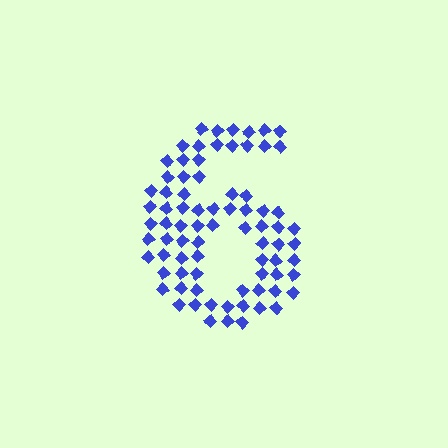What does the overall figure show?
The overall figure shows the digit 6.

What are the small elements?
The small elements are diamonds.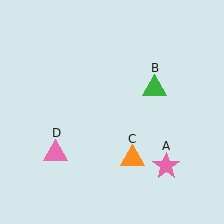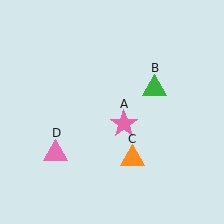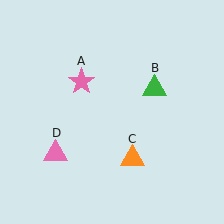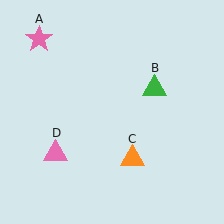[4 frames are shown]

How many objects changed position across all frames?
1 object changed position: pink star (object A).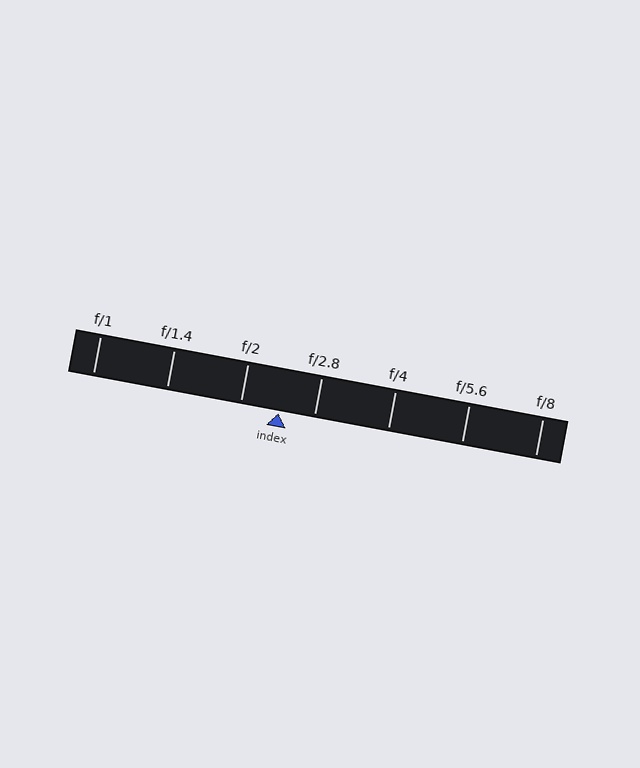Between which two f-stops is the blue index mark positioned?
The index mark is between f/2 and f/2.8.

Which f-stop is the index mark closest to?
The index mark is closest to f/2.8.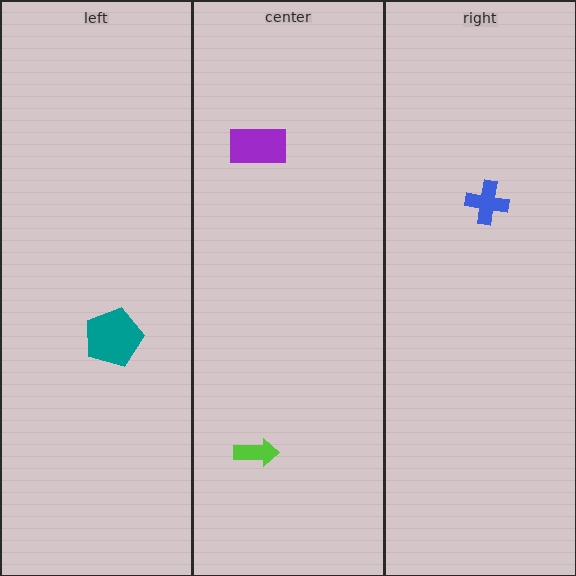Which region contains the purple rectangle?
The center region.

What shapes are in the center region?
The lime arrow, the purple rectangle.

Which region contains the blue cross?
The right region.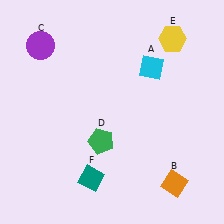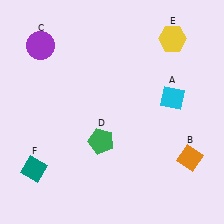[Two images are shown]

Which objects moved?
The objects that moved are: the cyan diamond (A), the orange diamond (B), the teal diamond (F).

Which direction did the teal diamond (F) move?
The teal diamond (F) moved left.